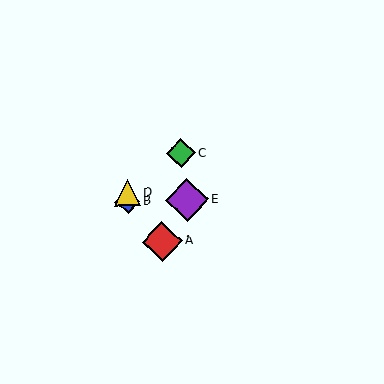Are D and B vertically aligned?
Yes, both are at x≈127.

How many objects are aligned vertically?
2 objects (B, D) are aligned vertically.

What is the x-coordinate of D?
Object D is at x≈127.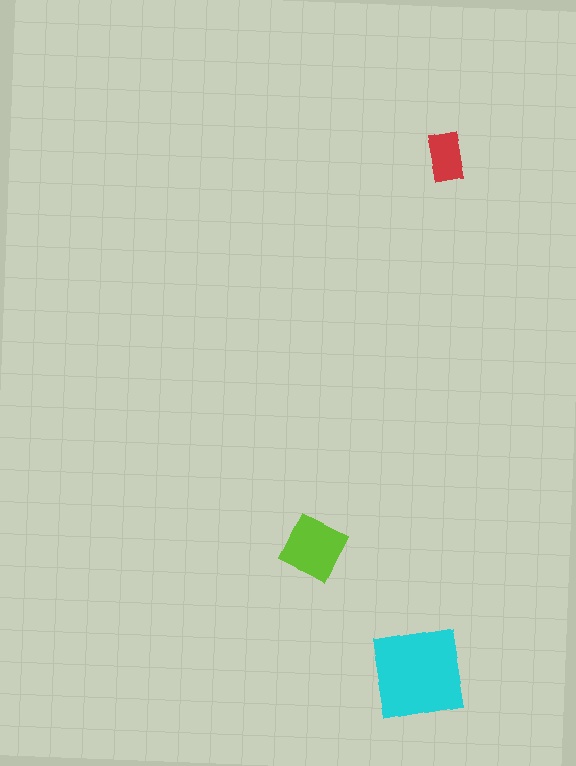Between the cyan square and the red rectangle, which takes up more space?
The cyan square.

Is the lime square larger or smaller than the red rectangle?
Larger.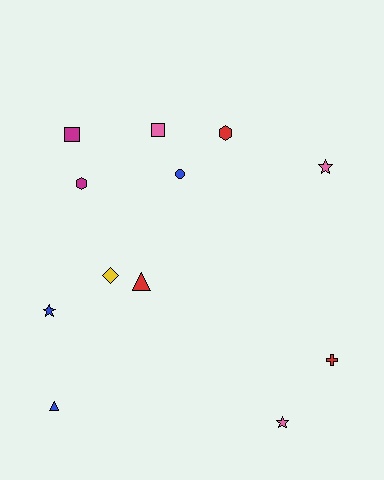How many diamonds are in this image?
There is 1 diamond.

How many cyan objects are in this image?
There are no cyan objects.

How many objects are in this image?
There are 12 objects.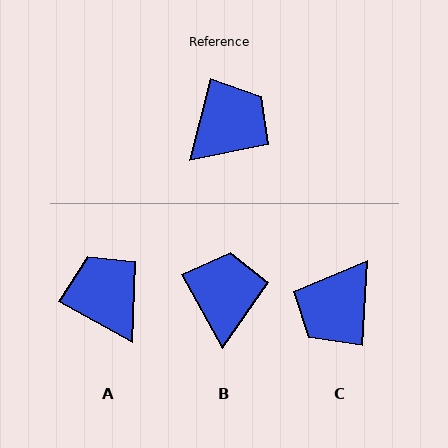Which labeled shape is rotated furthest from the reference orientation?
C, about 169 degrees away.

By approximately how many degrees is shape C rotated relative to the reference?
Approximately 169 degrees clockwise.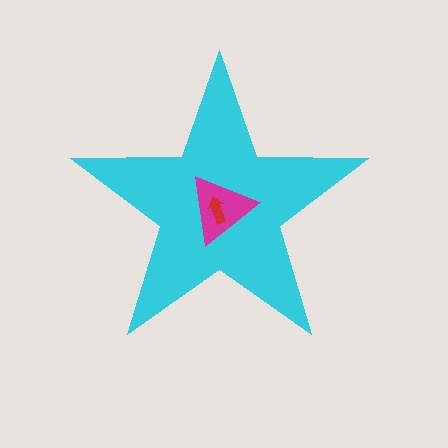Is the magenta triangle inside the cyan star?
Yes.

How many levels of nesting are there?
3.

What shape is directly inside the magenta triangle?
The red arrow.